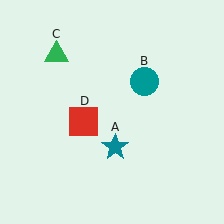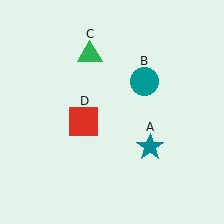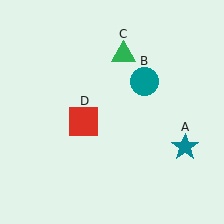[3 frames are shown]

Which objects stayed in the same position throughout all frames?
Teal circle (object B) and red square (object D) remained stationary.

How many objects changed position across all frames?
2 objects changed position: teal star (object A), green triangle (object C).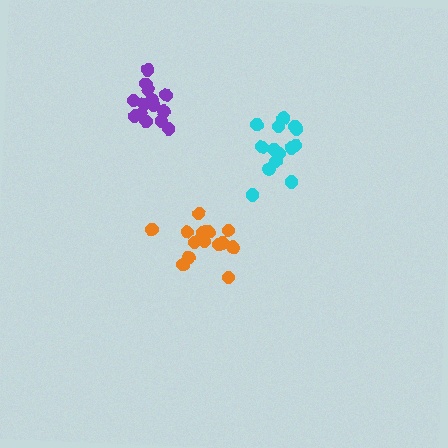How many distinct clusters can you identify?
There are 3 distinct clusters.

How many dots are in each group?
Group 1: 15 dots, Group 2: 15 dots, Group 3: 14 dots (44 total).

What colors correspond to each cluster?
The clusters are colored: purple, orange, cyan.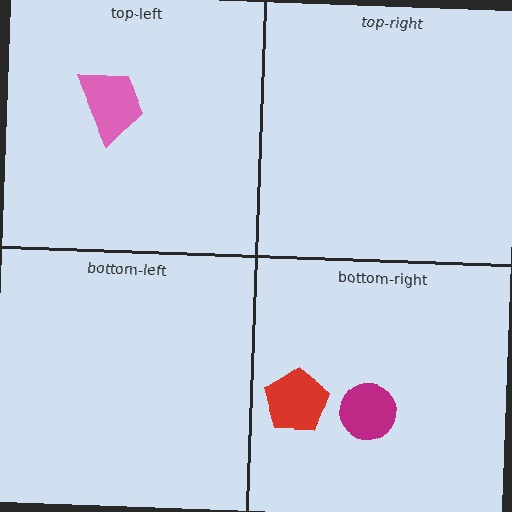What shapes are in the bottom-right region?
The red pentagon, the magenta circle.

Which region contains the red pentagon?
The bottom-right region.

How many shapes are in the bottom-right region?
2.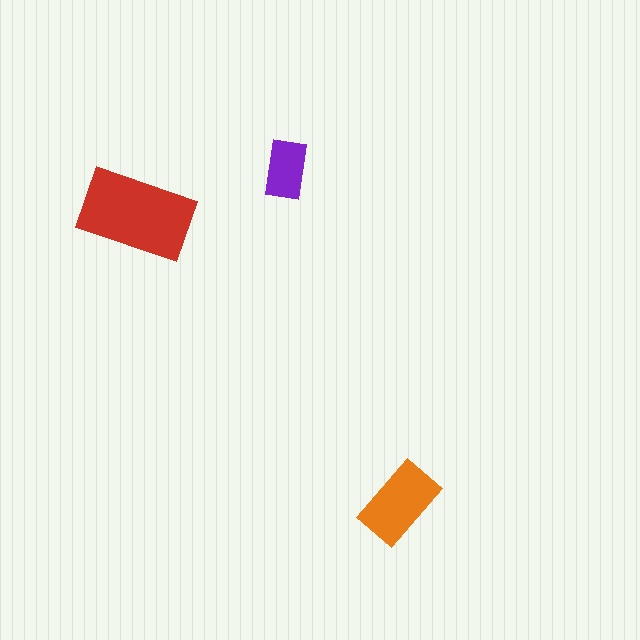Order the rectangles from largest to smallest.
the red one, the orange one, the purple one.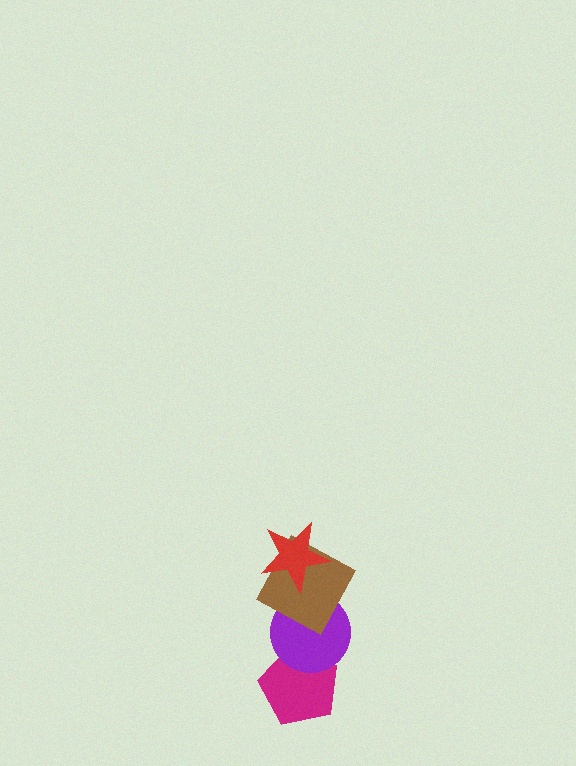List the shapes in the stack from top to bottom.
From top to bottom: the red star, the brown square, the purple circle, the magenta pentagon.